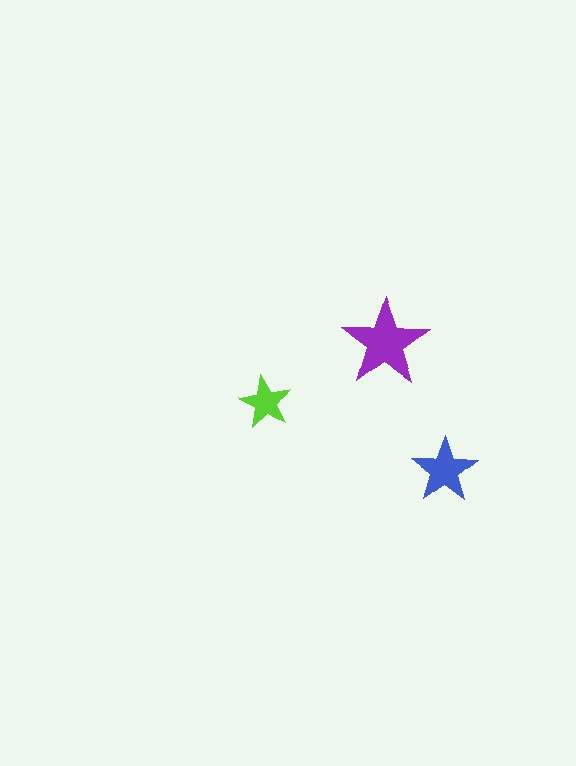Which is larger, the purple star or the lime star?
The purple one.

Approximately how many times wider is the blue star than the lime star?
About 1.5 times wider.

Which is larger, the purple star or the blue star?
The purple one.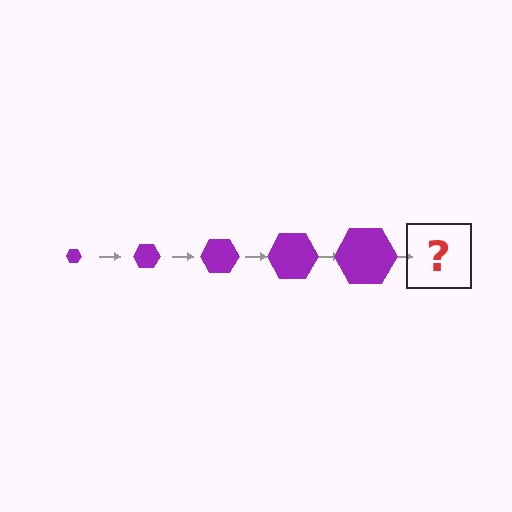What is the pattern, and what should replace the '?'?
The pattern is that the hexagon gets progressively larger each step. The '?' should be a purple hexagon, larger than the previous one.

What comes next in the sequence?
The next element should be a purple hexagon, larger than the previous one.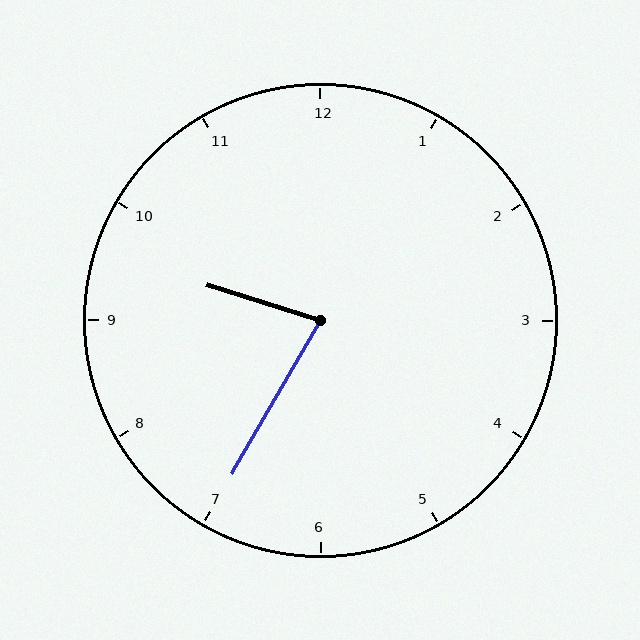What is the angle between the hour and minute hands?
Approximately 78 degrees.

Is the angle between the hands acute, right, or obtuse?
It is acute.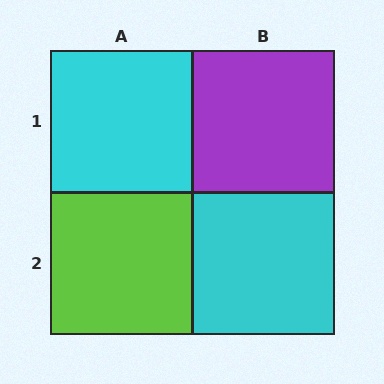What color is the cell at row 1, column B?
Purple.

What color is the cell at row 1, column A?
Cyan.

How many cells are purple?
1 cell is purple.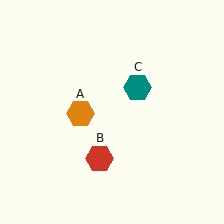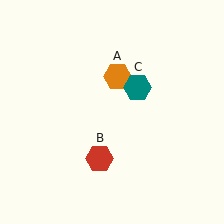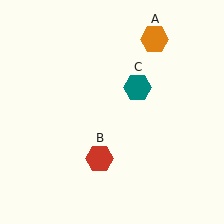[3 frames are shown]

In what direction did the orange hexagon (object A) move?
The orange hexagon (object A) moved up and to the right.